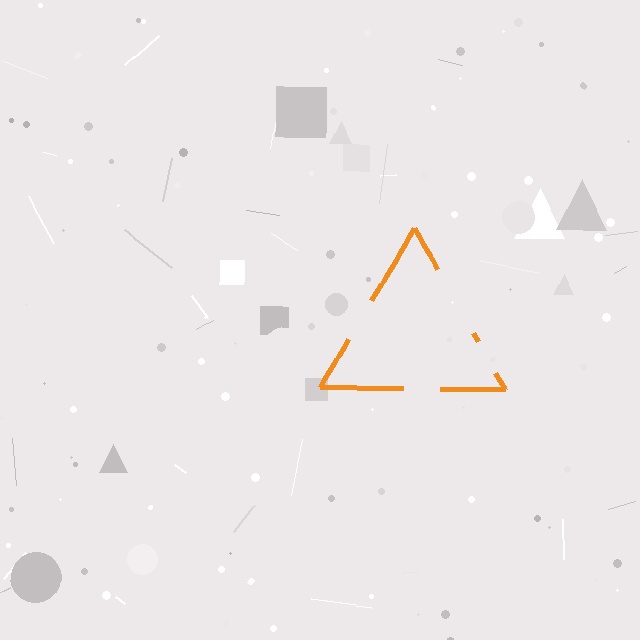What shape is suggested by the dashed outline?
The dashed outline suggests a triangle.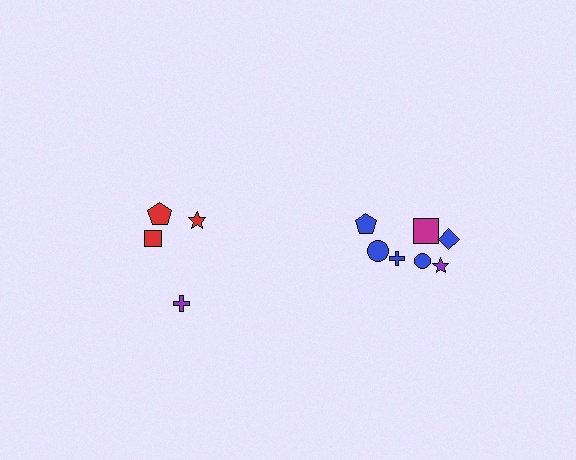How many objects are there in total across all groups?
There are 11 objects.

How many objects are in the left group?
There are 4 objects.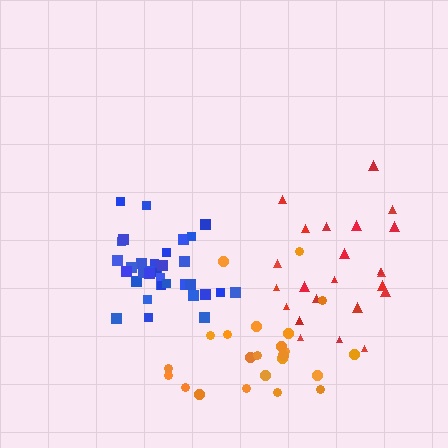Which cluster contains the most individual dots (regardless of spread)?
Blue (35).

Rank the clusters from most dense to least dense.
blue, orange, red.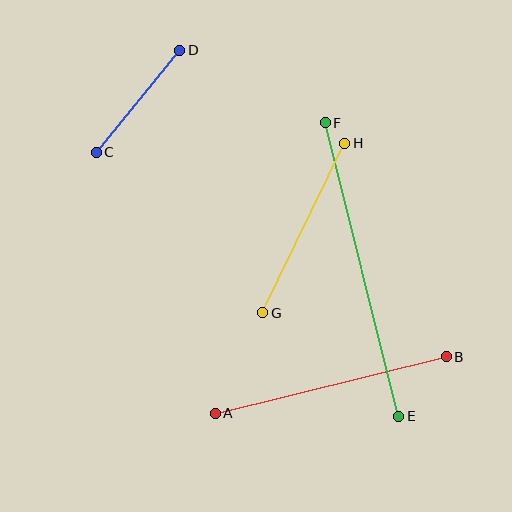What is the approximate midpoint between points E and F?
The midpoint is at approximately (362, 270) pixels.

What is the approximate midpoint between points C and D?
The midpoint is at approximately (138, 101) pixels.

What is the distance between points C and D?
The distance is approximately 132 pixels.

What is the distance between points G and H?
The distance is approximately 188 pixels.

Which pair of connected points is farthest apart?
Points E and F are farthest apart.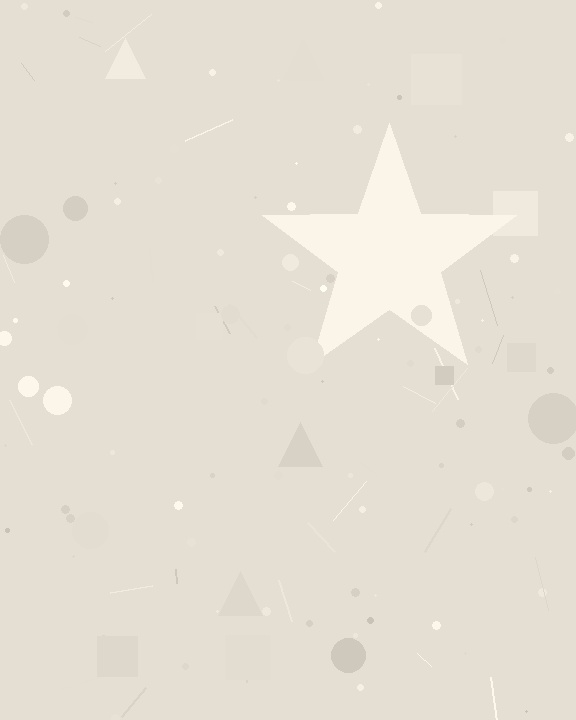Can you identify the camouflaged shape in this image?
The camouflaged shape is a star.